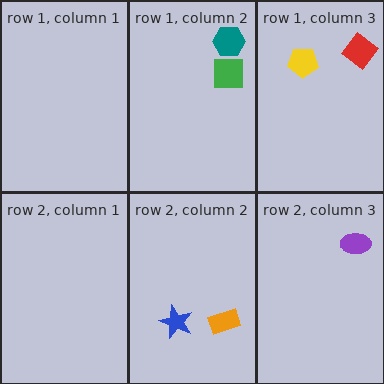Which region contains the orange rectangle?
The row 2, column 2 region.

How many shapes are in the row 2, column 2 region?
2.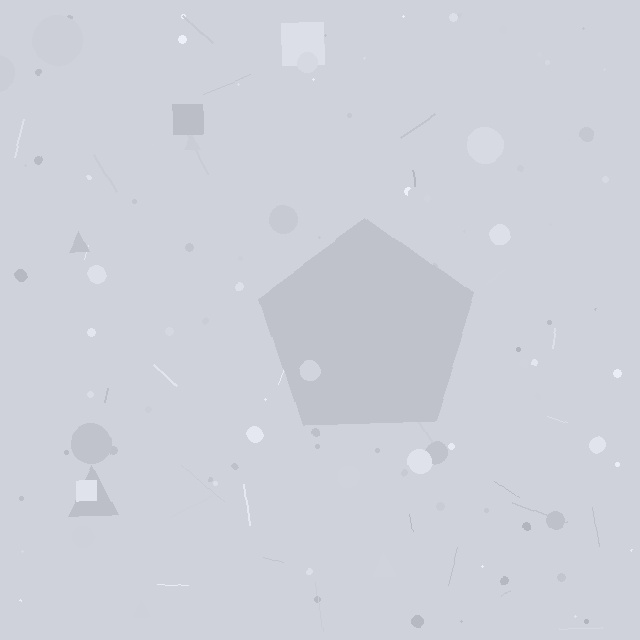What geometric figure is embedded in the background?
A pentagon is embedded in the background.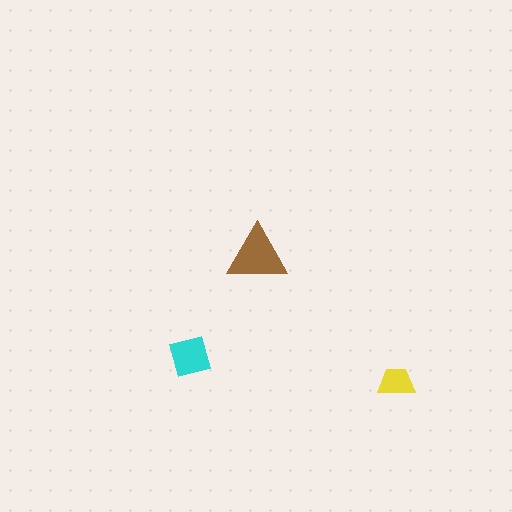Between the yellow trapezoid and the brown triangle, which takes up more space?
The brown triangle.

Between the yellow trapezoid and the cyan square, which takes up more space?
The cyan square.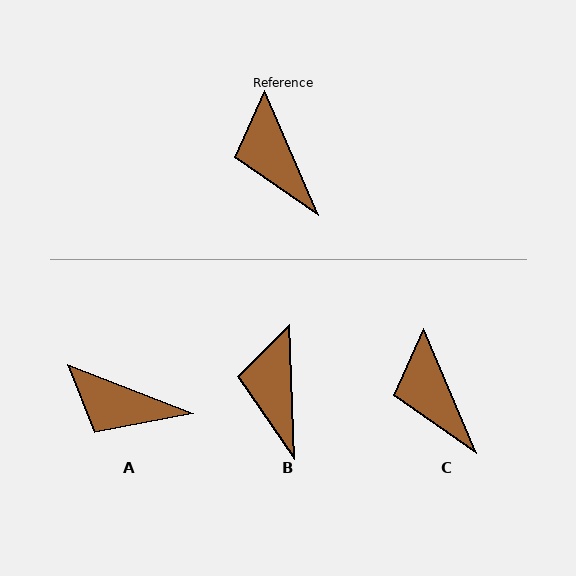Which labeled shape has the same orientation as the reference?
C.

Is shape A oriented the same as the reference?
No, it is off by about 45 degrees.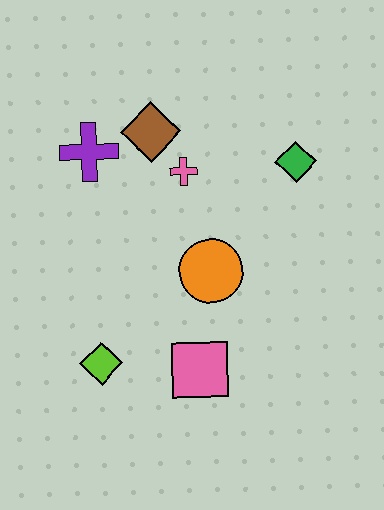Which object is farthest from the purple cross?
The pink square is farthest from the purple cross.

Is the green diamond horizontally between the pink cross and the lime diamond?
No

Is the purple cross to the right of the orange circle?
No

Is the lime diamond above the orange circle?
No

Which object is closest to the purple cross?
The brown diamond is closest to the purple cross.